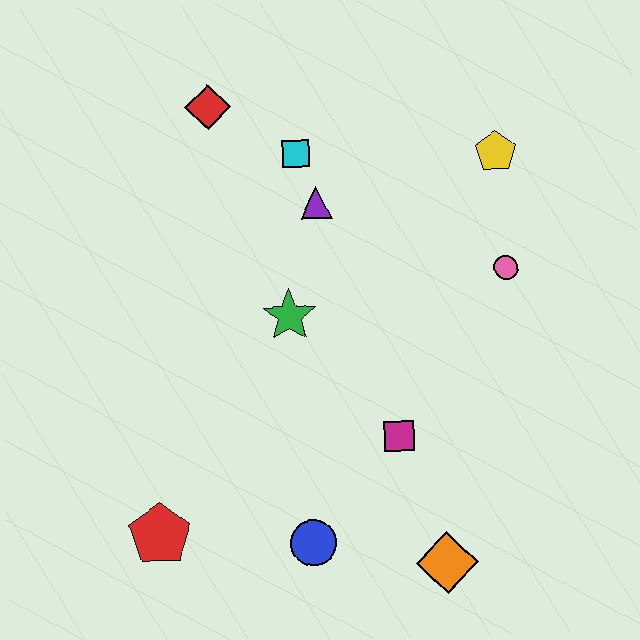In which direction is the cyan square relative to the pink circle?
The cyan square is to the left of the pink circle.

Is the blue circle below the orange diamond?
No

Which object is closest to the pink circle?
The yellow pentagon is closest to the pink circle.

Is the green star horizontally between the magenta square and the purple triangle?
No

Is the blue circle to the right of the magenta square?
No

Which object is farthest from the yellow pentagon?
The red pentagon is farthest from the yellow pentagon.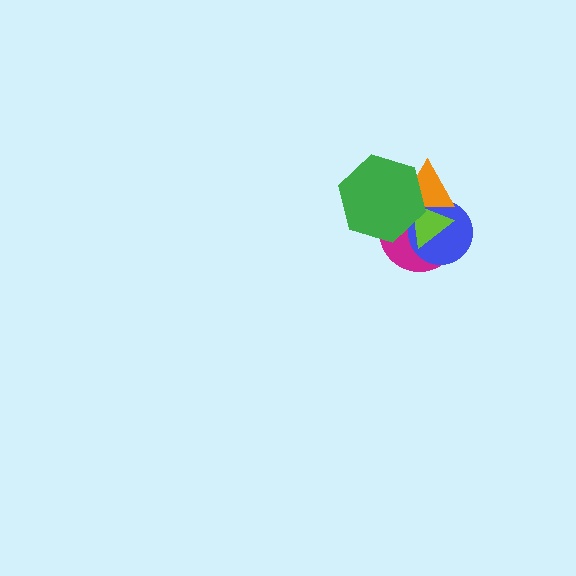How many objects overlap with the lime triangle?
4 objects overlap with the lime triangle.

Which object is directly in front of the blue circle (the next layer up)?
The lime triangle is directly in front of the blue circle.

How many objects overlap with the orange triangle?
4 objects overlap with the orange triangle.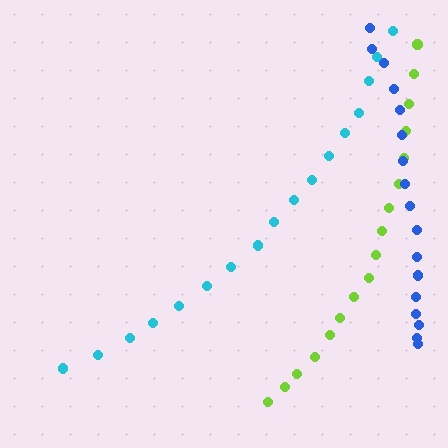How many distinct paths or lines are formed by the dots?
There are 3 distinct paths.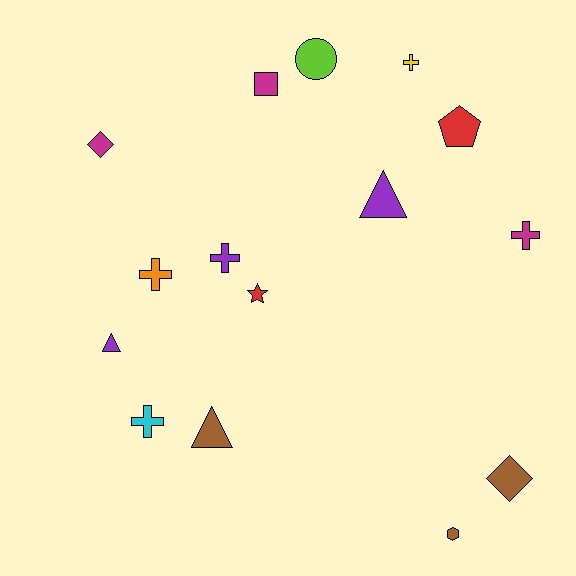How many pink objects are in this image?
There are no pink objects.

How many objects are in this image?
There are 15 objects.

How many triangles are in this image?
There are 3 triangles.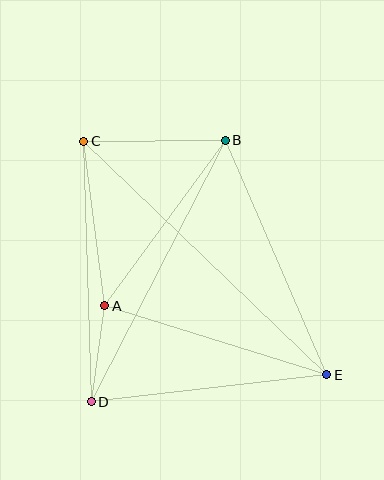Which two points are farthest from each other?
Points C and E are farthest from each other.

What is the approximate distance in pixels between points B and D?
The distance between B and D is approximately 294 pixels.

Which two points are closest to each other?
Points A and D are closest to each other.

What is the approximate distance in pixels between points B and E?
The distance between B and E is approximately 256 pixels.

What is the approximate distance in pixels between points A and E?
The distance between A and E is approximately 233 pixels.